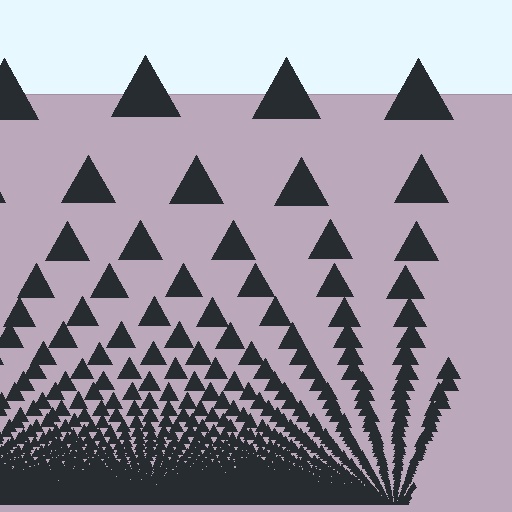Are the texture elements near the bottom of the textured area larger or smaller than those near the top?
Smaller. The gradient is inverted — elements near the bottom are smaller and denser.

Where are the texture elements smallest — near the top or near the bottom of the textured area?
Near the bottom.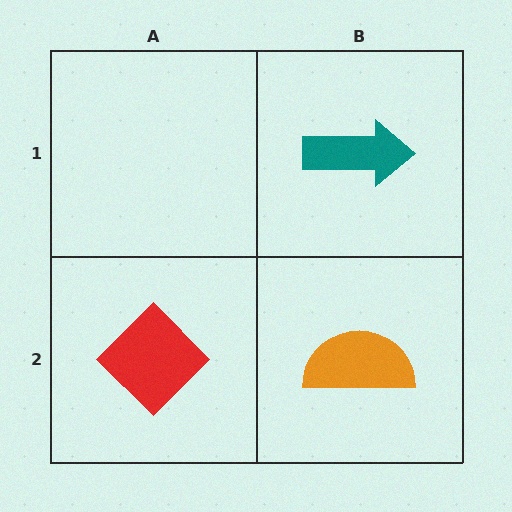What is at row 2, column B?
An orange semicircle.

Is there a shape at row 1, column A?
No, that cell is empty.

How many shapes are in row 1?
1 shape.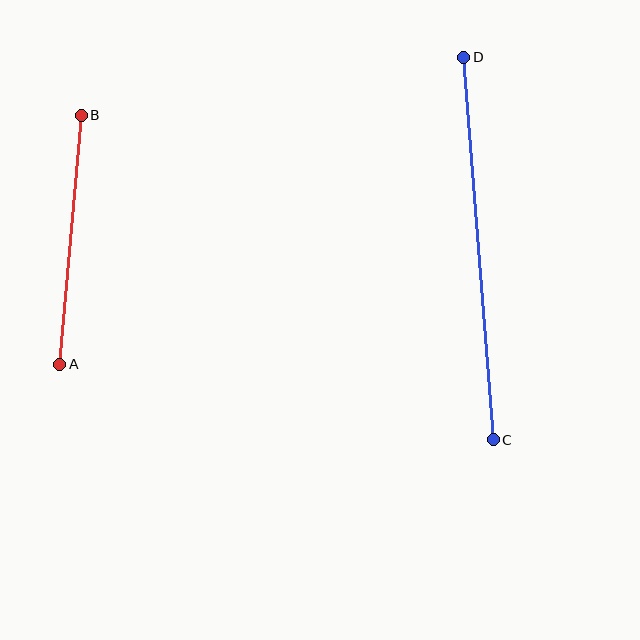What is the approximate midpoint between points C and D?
The midpoint is at approximately (479, 248) pixels.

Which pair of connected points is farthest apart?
Points C and D are farthest apart.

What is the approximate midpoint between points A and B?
The midpoint is at approximately (71, 240) pixels.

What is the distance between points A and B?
The distance is approximately 250 pixels.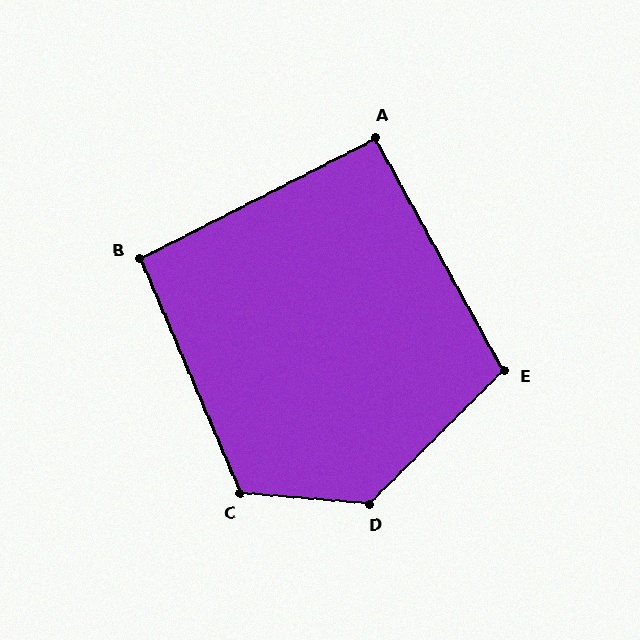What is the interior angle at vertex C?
Approximately 118 degrees (obtuse).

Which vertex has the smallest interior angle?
A, at approximately 92 degrees.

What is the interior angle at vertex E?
Approximately 106 degrees (obtuse).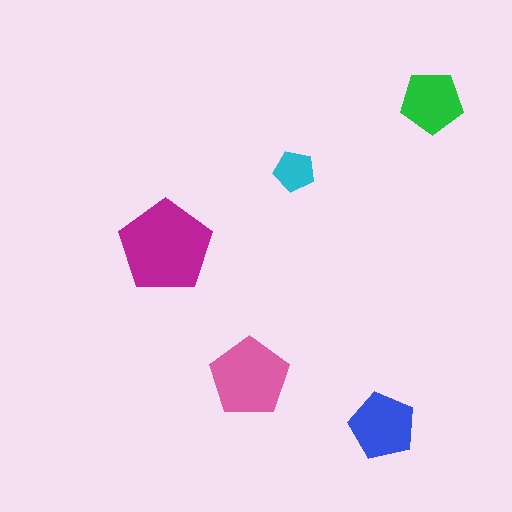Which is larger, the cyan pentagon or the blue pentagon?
The blue one.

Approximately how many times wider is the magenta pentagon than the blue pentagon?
About 1.5 times wider.